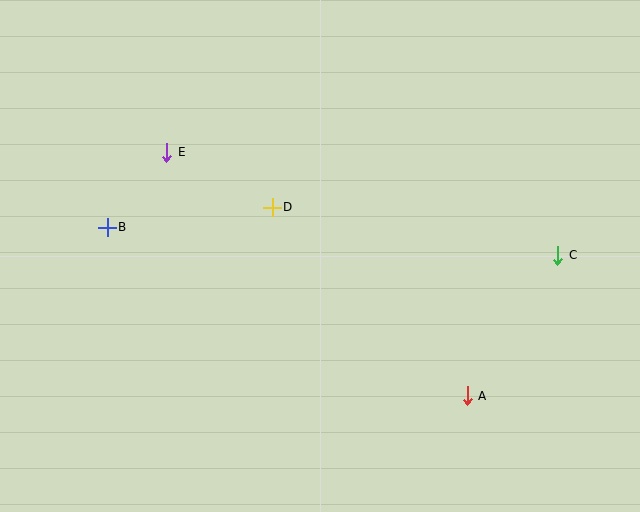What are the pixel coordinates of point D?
Point D is at (272, 207).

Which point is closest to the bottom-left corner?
Point B is closest to the bottom-left corner.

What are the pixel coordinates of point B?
Point B is at (107, 227).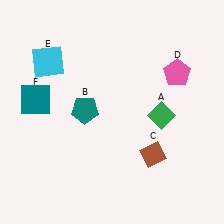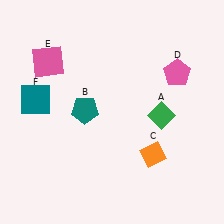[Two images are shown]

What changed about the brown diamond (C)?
In Image 1, C is brown. In Image 2, it changed to orange.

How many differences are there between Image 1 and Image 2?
There are 2 differences between the two images.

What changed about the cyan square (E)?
In Image 1, E is cyan. In Image 2, it changed to pink.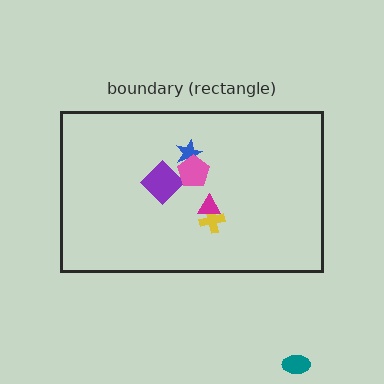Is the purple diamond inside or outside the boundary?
Inside.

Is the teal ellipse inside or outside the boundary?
Outside.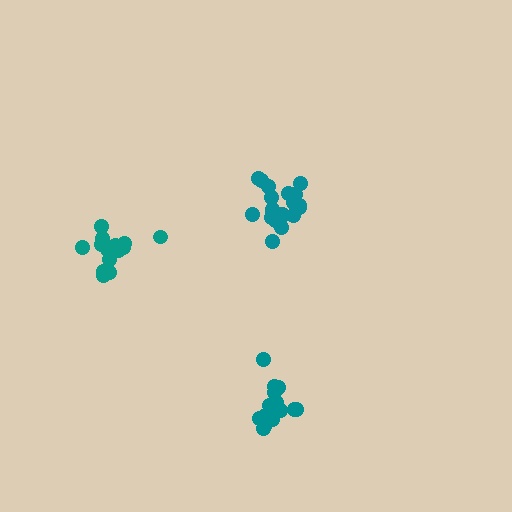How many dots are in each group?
Group 1: 16 dots, Group 2: 20 dots, Group 3: 15 dots (51 total).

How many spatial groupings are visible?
There are 3 spatial groupings.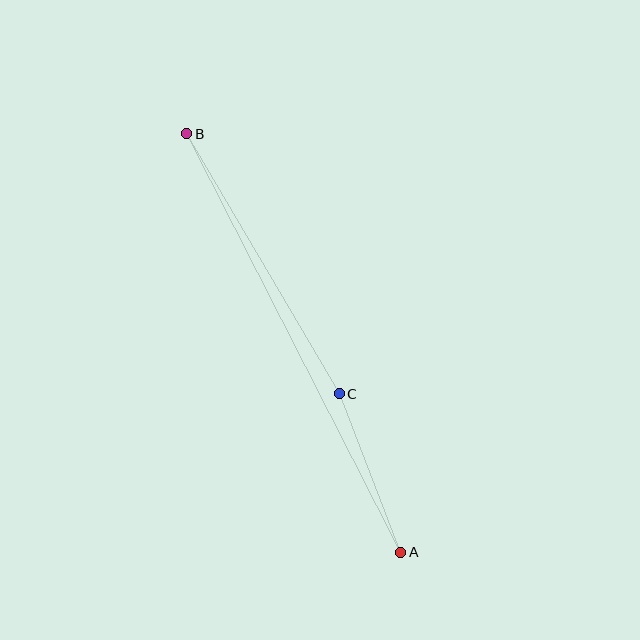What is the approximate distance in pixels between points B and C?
The distance between B and C is approximately 301 pixels.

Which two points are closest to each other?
Points A and C are closest to each other.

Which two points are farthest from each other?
Points A and B are farthest from each other.